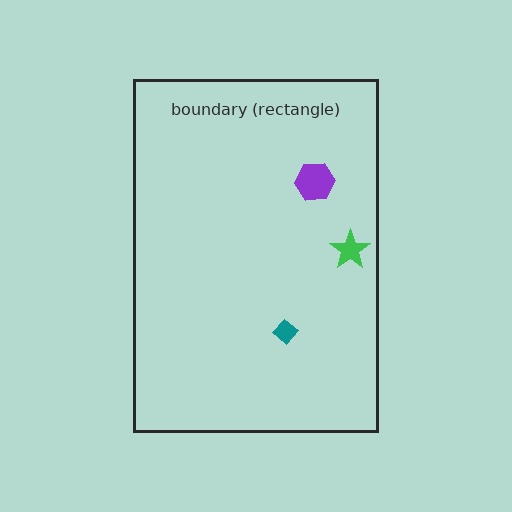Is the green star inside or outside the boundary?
Inside.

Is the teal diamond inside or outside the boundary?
Inside.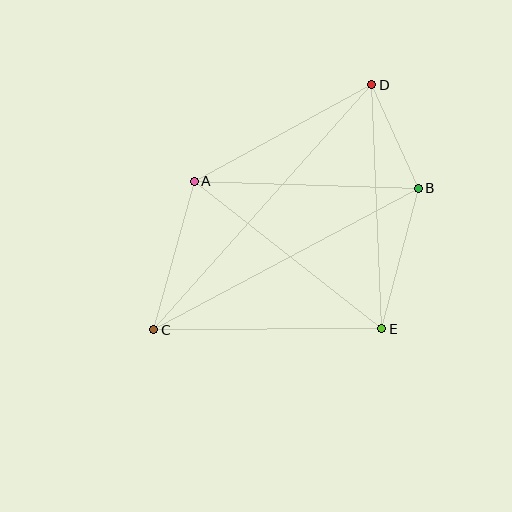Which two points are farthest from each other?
Points C and D are farthest from each other.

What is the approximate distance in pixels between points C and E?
The distance between C and E is approximately 228 pixels.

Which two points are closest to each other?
Points B and D are closest to each other.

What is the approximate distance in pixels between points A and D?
The distance between A and D is approximately 202 pixels.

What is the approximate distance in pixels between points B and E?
The distance between B and E is approximately 145 pixels.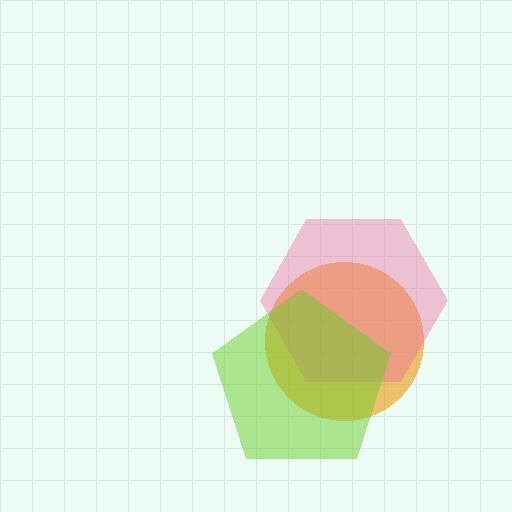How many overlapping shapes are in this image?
There are 3 overlapping shapes in the image.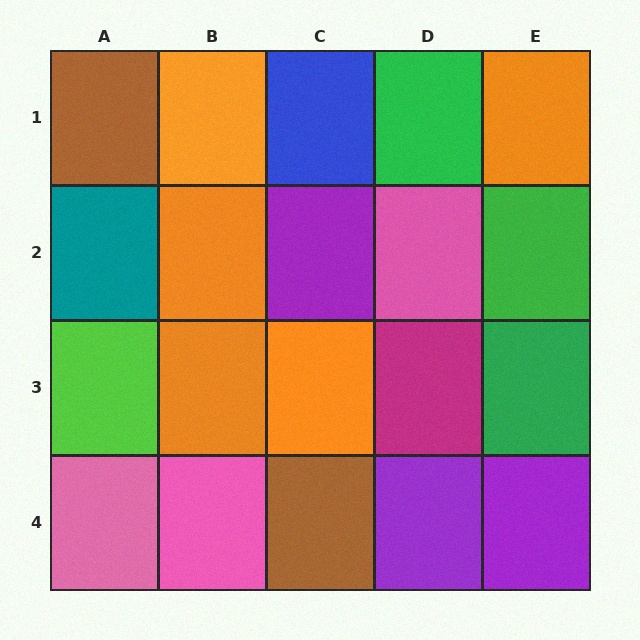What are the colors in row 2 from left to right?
Teal, orange, purple, pink, green.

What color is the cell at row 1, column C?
Blue.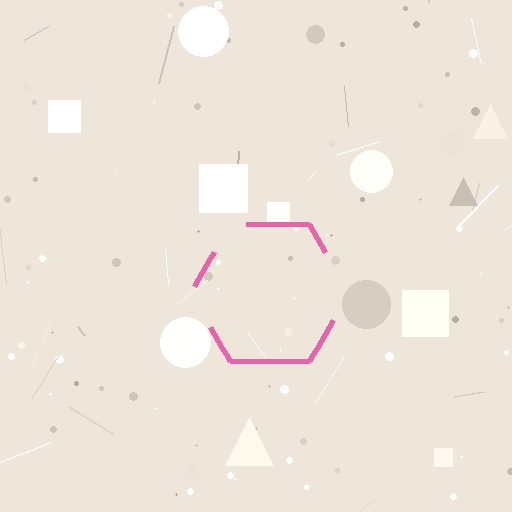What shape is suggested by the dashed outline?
The dashed outline suggests a hexagon.